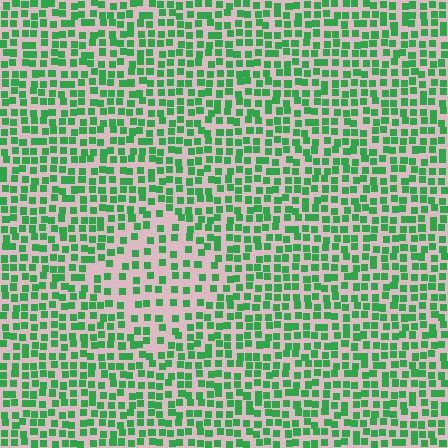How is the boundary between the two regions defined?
The boundary is defined by a change in element density (approximately 1.8x ratio). All elements are the same color, size, and shape.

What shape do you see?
I see a diamond.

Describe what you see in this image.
The image contains small green elements arranged at two different densities. A diamond-shaped region is visible where the elements are less densely packed than the surrounding area.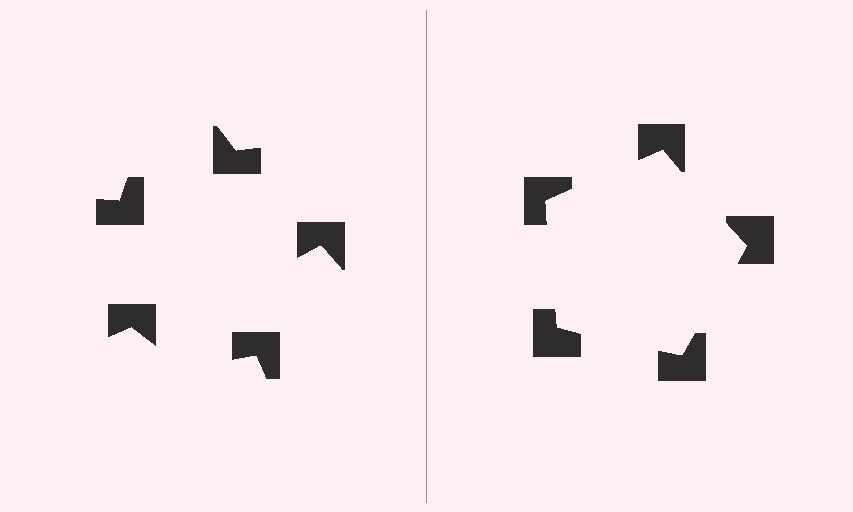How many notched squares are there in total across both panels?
10 — 5 on each side.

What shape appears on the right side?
An illusory pentagon.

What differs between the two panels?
The notched squares are positioned identically on both sides; only the wedge orientations differ. On the right they align to a pentagon; on the left they are misaligned.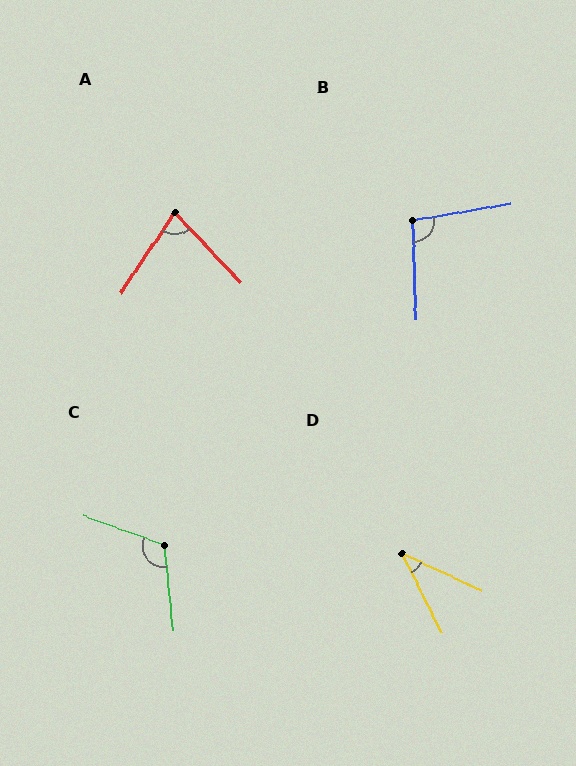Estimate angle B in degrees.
Approximately 98 degrees.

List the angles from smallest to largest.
D (39°), A (77°), B (98°), C (116°).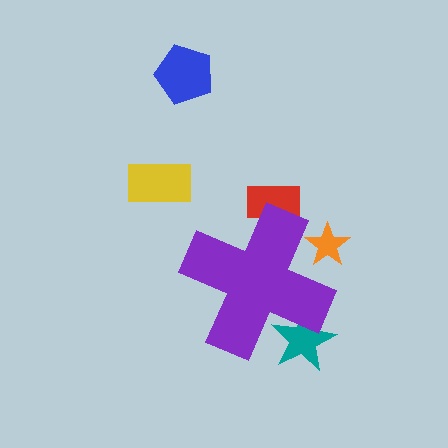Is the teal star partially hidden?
Yes, the teal star is partially hidden behind the purple cross.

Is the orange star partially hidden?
Yes, the orange star is partially hidden behind the purple cross.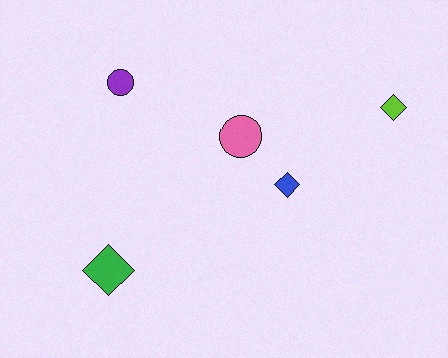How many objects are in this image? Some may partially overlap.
There are 5 objects.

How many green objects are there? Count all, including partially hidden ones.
There is 1 green object.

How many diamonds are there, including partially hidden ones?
There are 3 diamonds.